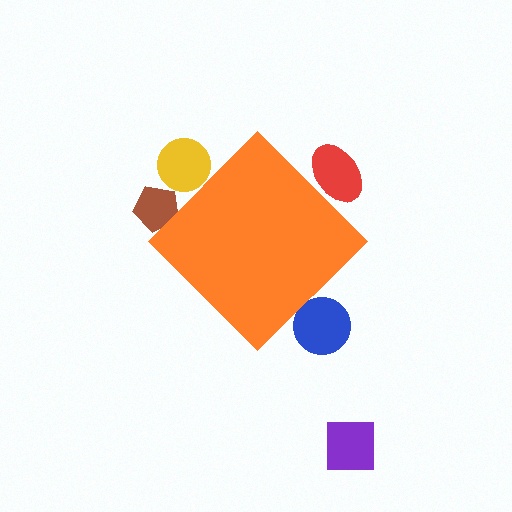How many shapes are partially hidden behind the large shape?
4 shapes are partially hidden.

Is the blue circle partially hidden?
Yes, the blue circle is partially hidden behind the orange diamond.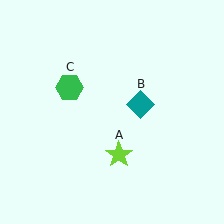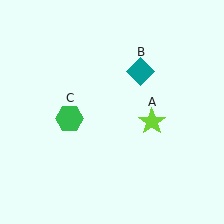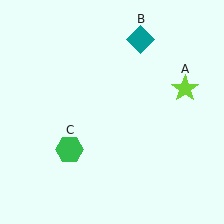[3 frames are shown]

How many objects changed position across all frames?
3 objects changed position: lime star (object A), teal diamond (object B), green hexagon (object C).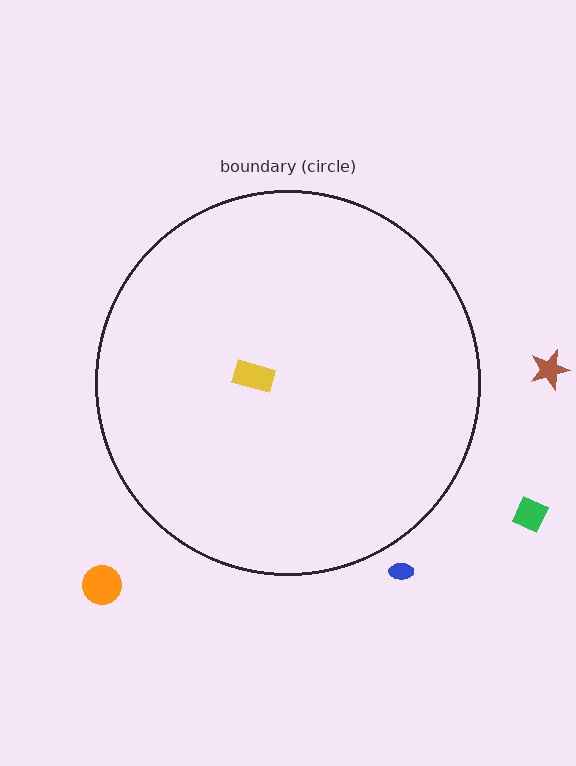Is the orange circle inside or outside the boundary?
Outside.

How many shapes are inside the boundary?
1 inside, 4 outside.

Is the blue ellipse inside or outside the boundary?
Outside.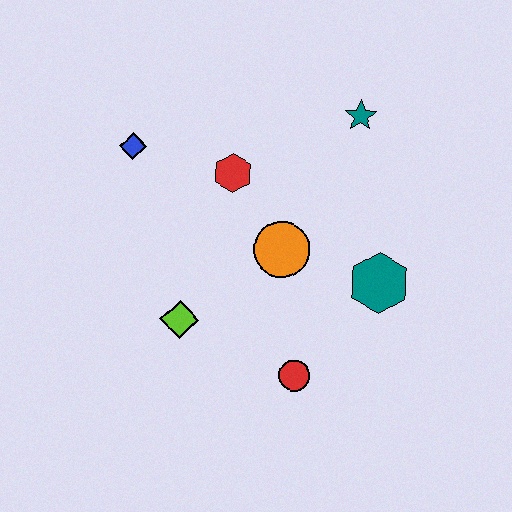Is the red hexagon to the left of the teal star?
Yes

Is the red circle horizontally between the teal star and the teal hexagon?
No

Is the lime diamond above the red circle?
Yes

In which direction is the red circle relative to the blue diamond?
The red circle is below the blue diamond.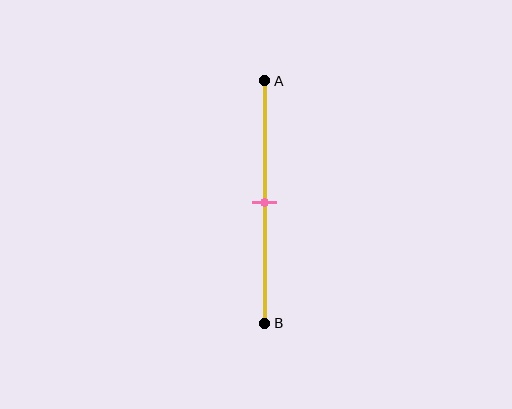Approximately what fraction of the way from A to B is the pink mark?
The pink mark is approximately 50% of the way from A to B.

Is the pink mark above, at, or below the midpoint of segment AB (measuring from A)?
The pink mark is approximately at the midpoint of segment AB.